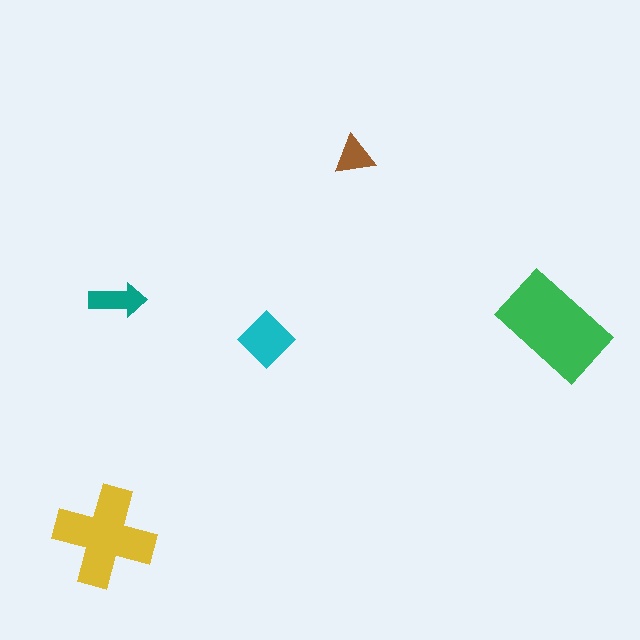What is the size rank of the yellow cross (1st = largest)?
2nd.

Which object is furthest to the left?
The yellow cross is leftmost.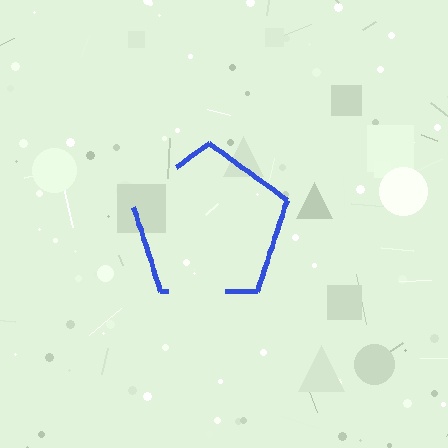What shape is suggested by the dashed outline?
The dashed outline suggests a pentagon.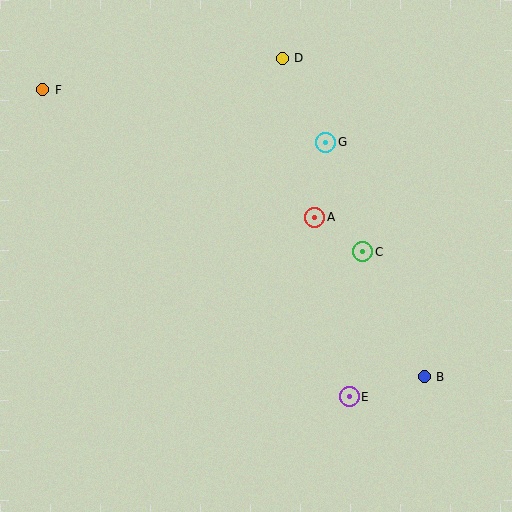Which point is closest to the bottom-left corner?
Point E is closest to the bottom-left corner.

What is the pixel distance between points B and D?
The distance between B and D is 349 pixels.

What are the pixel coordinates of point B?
Point B is at (424, 377).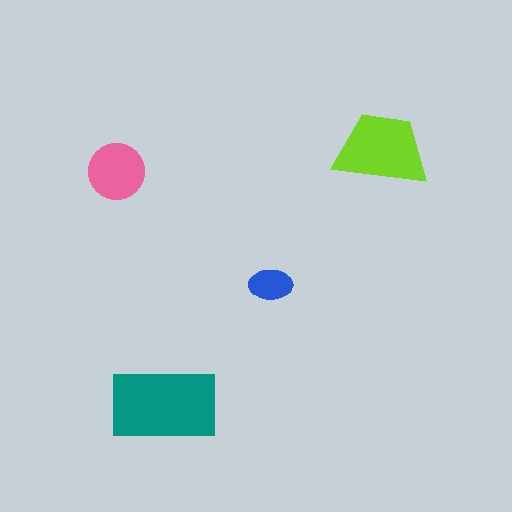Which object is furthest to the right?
The lime trapezoid is rightmost.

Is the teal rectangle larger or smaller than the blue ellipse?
Larger.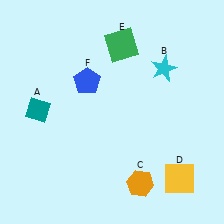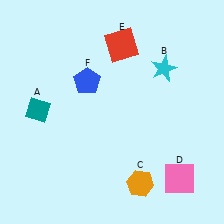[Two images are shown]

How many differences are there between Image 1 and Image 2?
There are 2 differences between the two images.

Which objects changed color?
D changed from yellow to pink. E changed from green to red.